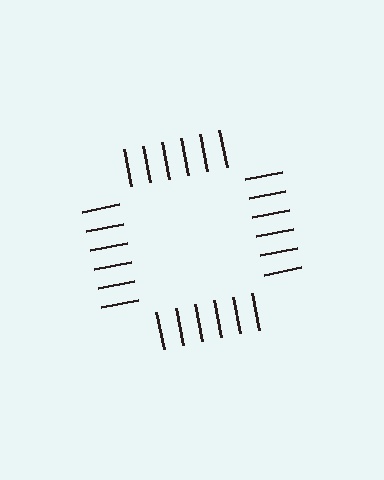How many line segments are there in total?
24 — 6 along each of the 4 edges.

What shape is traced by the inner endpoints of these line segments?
An illusory square — the line segments terminate on its edges but no continuous stroke is drawn.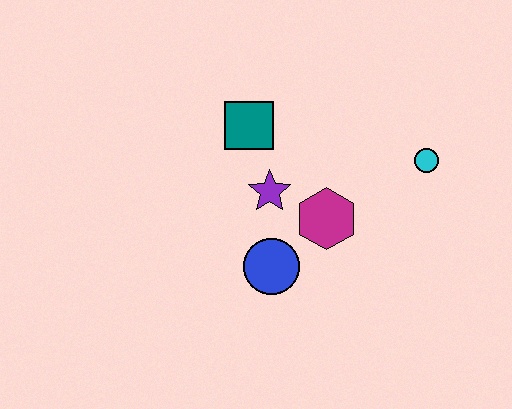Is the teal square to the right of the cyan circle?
No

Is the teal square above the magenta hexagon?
Yes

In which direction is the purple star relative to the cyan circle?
The purple star is to the left of the cyan circle.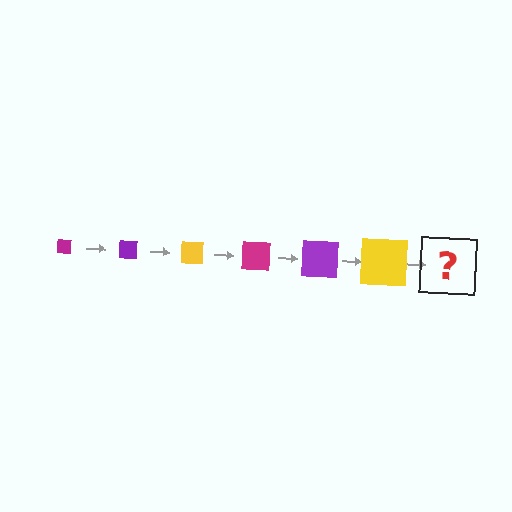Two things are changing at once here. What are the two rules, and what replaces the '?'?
The two rules are that the square grows larger each step and the color cycles through magenta, purple, and yellow. The '?' should be a magenta square, larger than the previous one.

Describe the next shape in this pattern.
It should be a magenta square, larger than the previous one.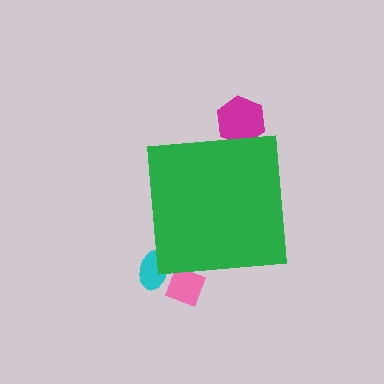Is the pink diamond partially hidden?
Yes, the pink diamond is partially hidden behind the green square.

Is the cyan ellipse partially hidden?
Yes, the cyan ellipse is partially hidden behind the green square.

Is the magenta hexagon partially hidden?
Yes, the magenta hexagon is partially hidden behind the green square.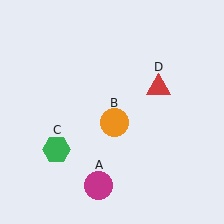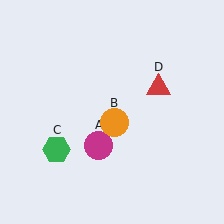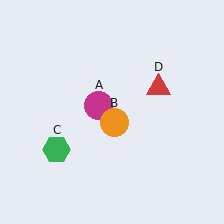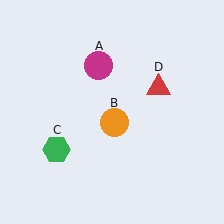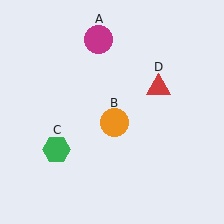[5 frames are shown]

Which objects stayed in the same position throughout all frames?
Orange circle (object B) and green hexagon (object C) and red triangle (object D) remained stationary.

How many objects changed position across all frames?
1 object changed position: magenta circle (object A).